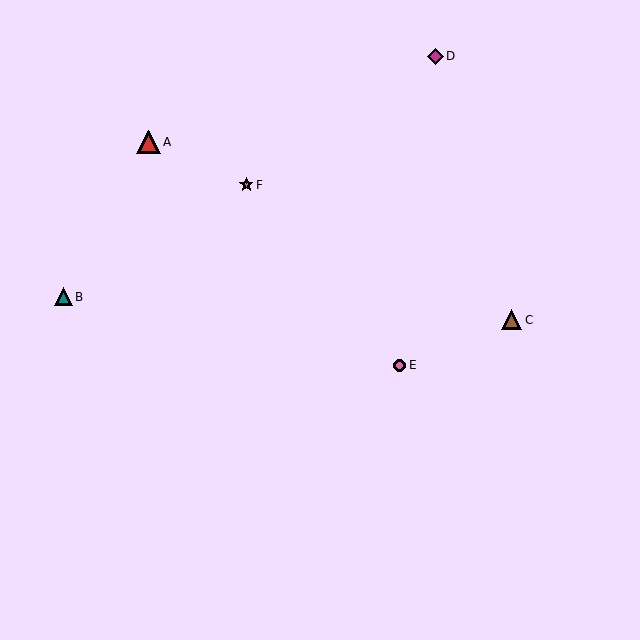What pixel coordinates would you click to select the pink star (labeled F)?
Click at (246, 185) to select the pink star F.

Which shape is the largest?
The red triangle (labeled A) is the largest.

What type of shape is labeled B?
Shape B is a teal triangle.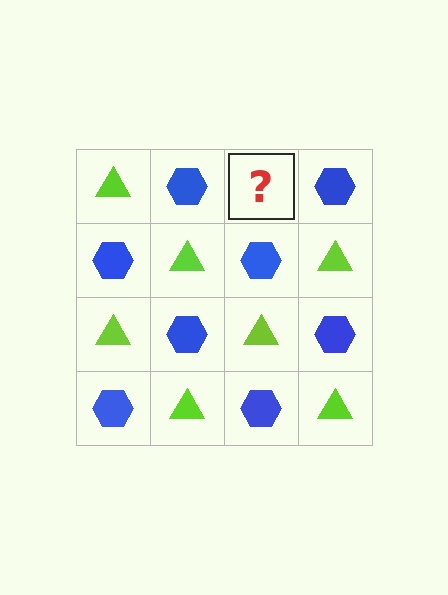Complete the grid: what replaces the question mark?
The question mark should be replaced with a lime triangle.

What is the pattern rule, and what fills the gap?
The rule is that it alternates lime triangle and blue hexagon in a checkerboard pattern. The gap should be filled with a lime triangle.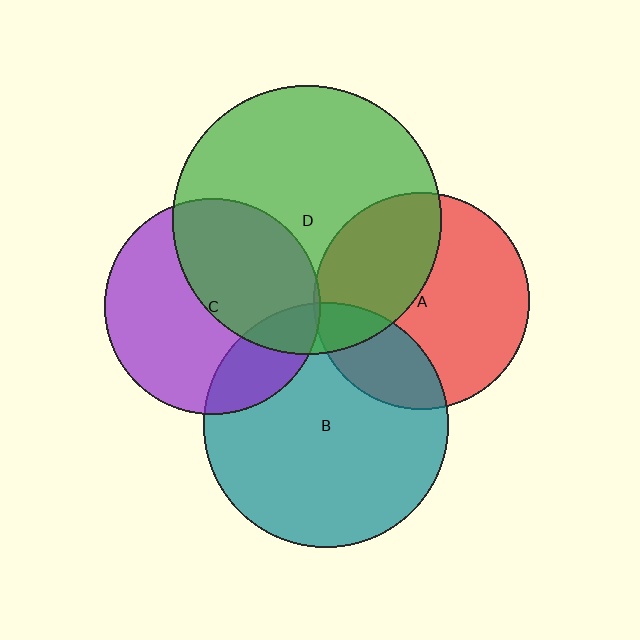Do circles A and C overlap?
Yes.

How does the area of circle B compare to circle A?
Approximately 1.3 times.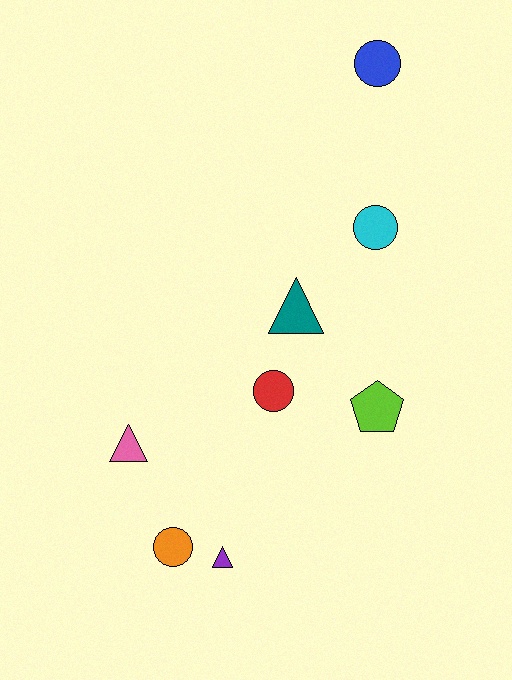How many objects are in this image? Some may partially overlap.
There are 8 objects.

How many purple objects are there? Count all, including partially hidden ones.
There is 1 purple object.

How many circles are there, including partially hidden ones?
There are 4 circles.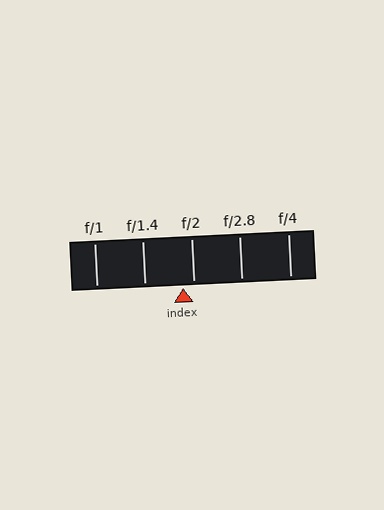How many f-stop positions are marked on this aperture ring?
There are 5 f-stop positions marked.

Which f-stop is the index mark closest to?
The index mark is closest to f/2.